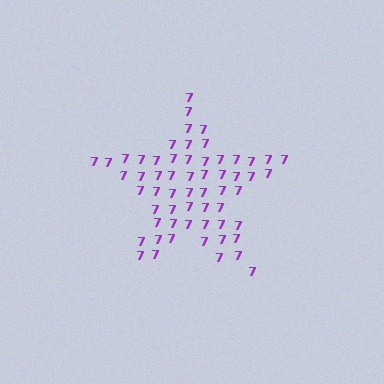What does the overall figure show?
The overall figure shows a star.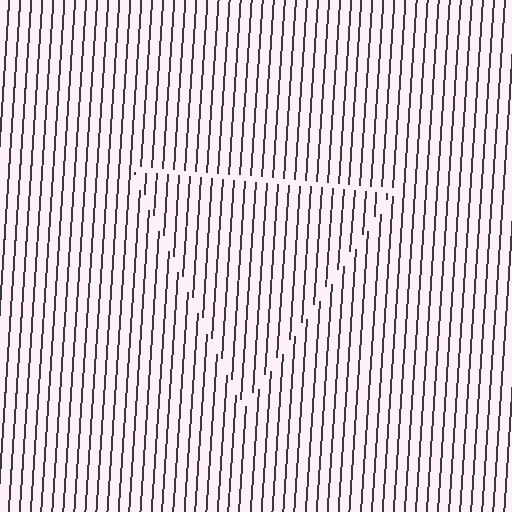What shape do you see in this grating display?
An illusory triangle. The interior of the shape contains the same grating, shifted by half a period — the contour is defined by the phase discontinuity where line-ends from the inner and outer gratings abut.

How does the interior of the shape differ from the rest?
The interior of the shape contains the same grating, shifted by half a period — the contour is defined by the phase discontinuity where line-ends from the inner and outer gratings abut.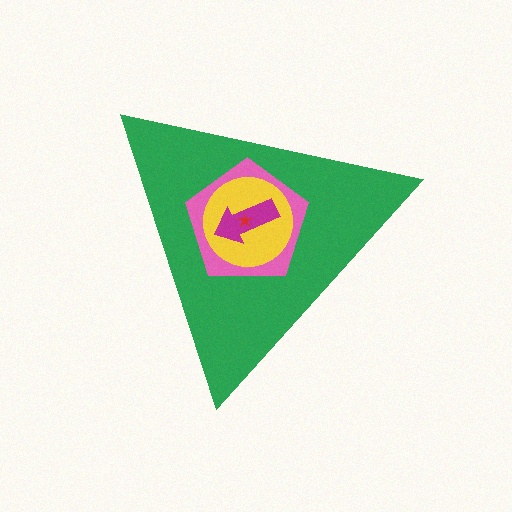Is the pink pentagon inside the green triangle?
Yes.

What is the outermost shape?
The green triangle.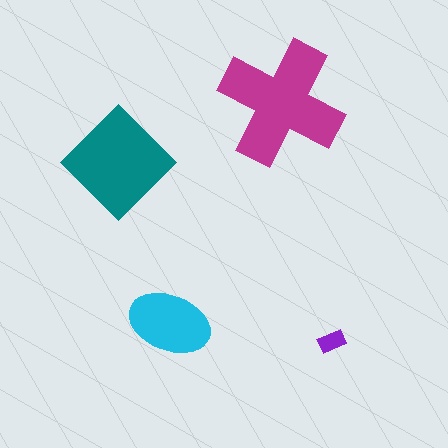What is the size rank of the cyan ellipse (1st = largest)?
3rd.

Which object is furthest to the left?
The teal diamond is leftmost.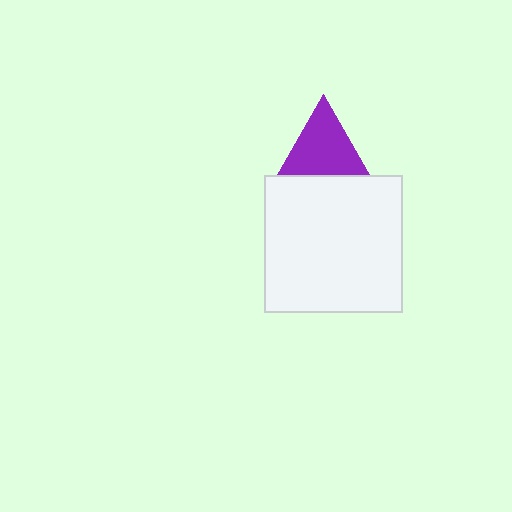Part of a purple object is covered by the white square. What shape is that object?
It is a triangle.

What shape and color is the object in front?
The object in front is a white square.